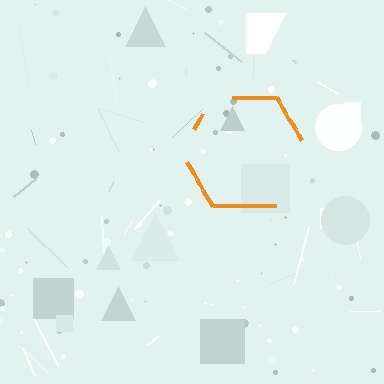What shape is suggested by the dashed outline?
The dashed outline suggests a hexagon.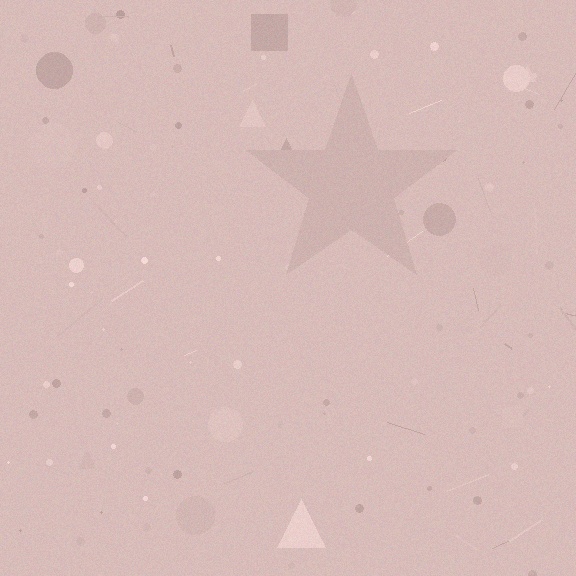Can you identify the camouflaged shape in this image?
The camouflaged shape is a star.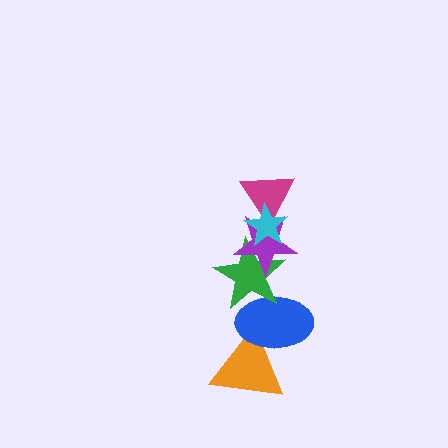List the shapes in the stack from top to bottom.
From top to bottom: the cyan star, the magenta triangle, the purple star, the green star, the blue ellipse, the orange triangle.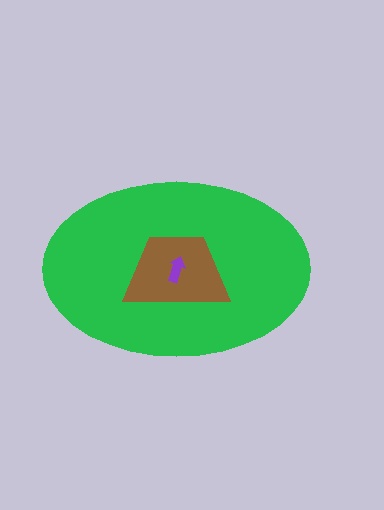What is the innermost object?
The purple arrow.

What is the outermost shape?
The green ellipse.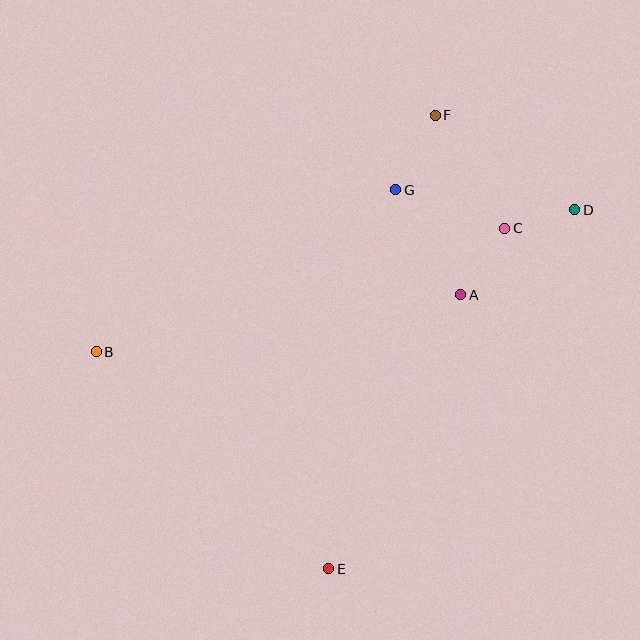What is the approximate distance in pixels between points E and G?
The distance between E and G is approximately 385 pixels.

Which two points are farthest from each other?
Points B and D are farthest from each other.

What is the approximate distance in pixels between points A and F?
The distance between A and F is approximately 182 pixels.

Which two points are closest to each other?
Points C and D are closest to each other.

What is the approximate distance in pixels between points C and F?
The distance between C and F is approximately 133 pixels.